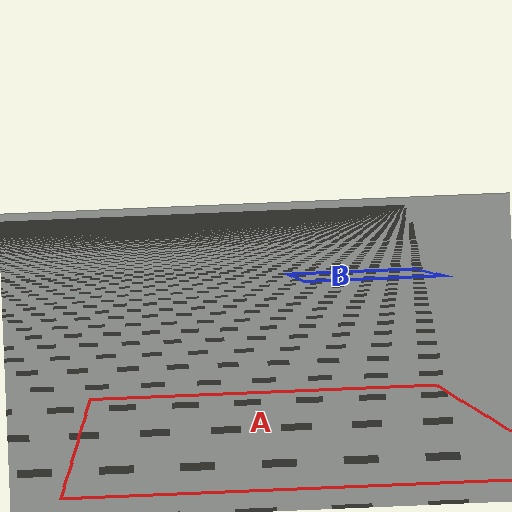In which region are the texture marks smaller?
The texture marks are smaller in region B, because it is farther away.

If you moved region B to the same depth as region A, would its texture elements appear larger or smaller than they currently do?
They would appear larger. At a closer depth, the same texture elements are projected at a bigger on-screen size.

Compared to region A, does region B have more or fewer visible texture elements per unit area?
Region B has more texture elements per unit area — they are packed more densely because it is farther away.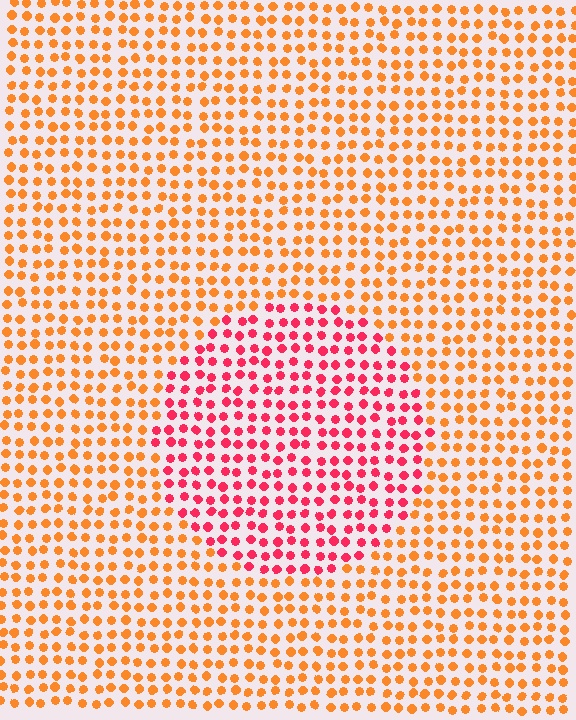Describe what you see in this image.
The image is filled with small orange elements in a uniform arrangement. A circle-shaped region is visible where the elements are tinted to a slightly different hue, forming a subtle color boundary.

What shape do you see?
I see a circle.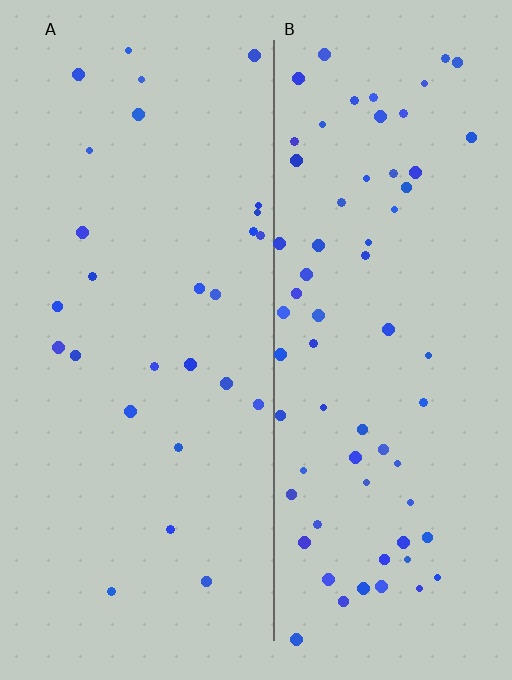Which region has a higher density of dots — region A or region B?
B (the right).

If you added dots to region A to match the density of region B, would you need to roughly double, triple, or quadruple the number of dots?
Approximately triple.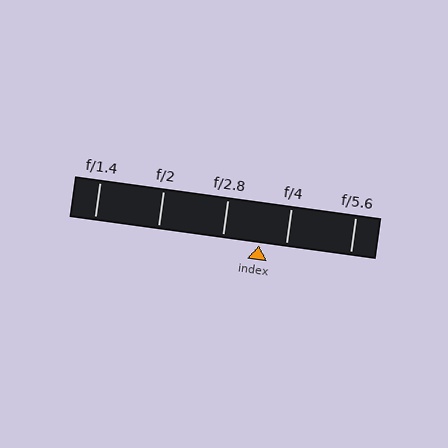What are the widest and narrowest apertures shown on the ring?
The widest aperture shown is f/1.4 and the narrowest is f/5.6.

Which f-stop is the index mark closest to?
The index mark is closest to f/4.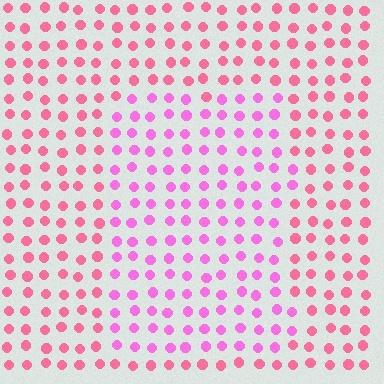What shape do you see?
I see a rectangle.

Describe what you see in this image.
The image is filled with small pink elements in a uniform arrangement. A rectangle-shaped region is visible where the elements are tinted to a slightly different hue, forming a subtle color boundary.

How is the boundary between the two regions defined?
The boundary is defined purely by a slight shift in hue (about 31 degrees). Spacing, size, and orientation are identical on both sides.